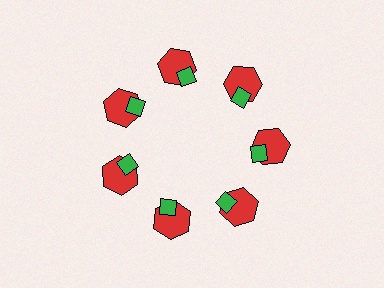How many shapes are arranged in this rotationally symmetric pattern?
There are 14 shapes, arranged in 7 groups of 2.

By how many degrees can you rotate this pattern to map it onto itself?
The pattern maps onto itself every 51 degrees of rotation.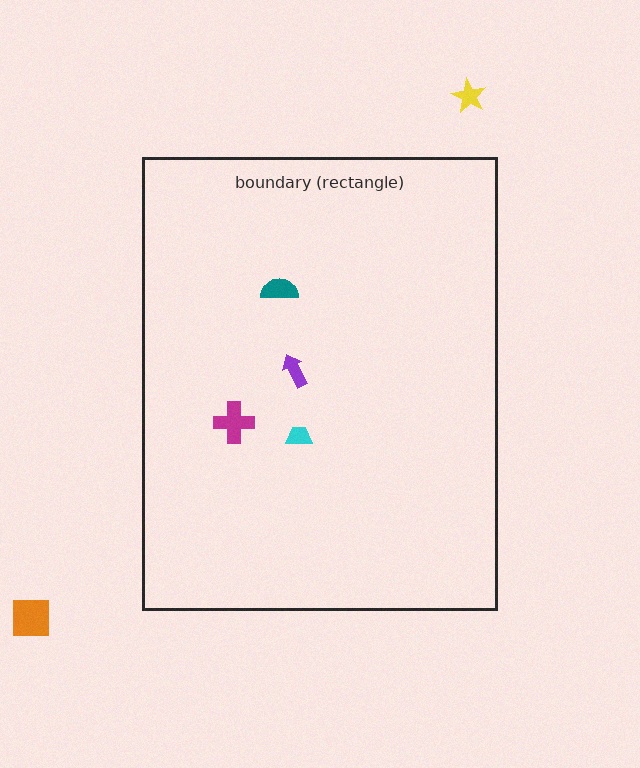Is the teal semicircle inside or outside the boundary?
Inside.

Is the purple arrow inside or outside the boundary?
Inside.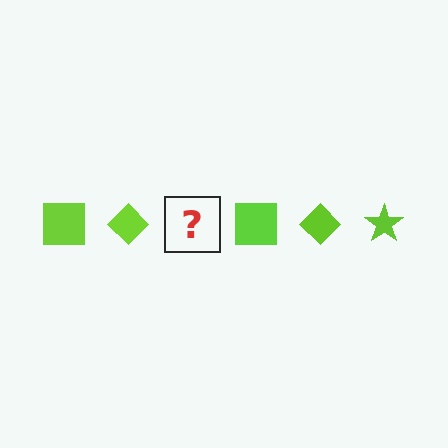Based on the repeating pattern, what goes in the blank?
The blank should be a lime star.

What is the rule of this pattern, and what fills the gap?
The rule is that the pattern cycles through square, diamond, star shapes in lime. The gap should be filled with a lime star.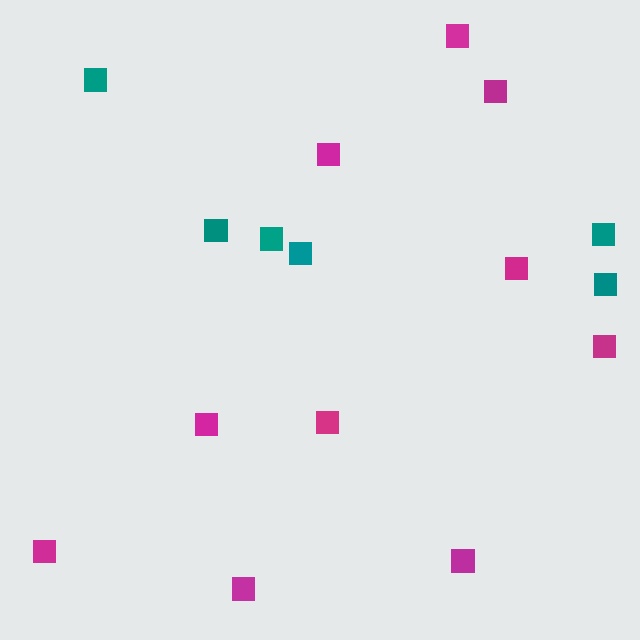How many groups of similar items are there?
There are 2 groups: one group of magenta squares (10) and one group of teal squares (6).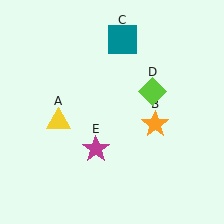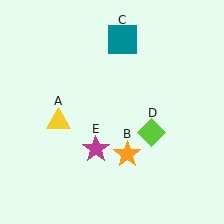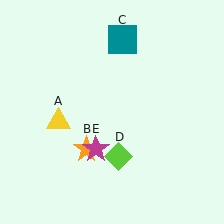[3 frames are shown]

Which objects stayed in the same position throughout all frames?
Yellow triangle (object A) and teal square (object C) and magenta star (object E) remained stationary.